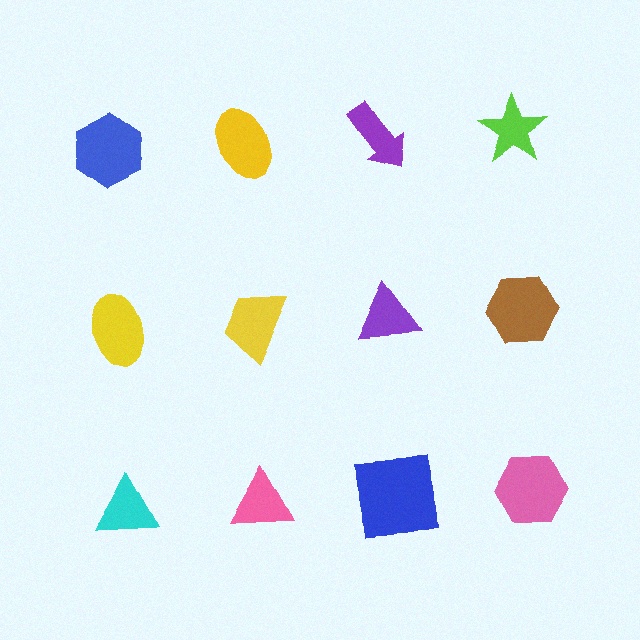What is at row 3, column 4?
A pink hexagon.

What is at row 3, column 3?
A blue square.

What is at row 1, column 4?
A lime star.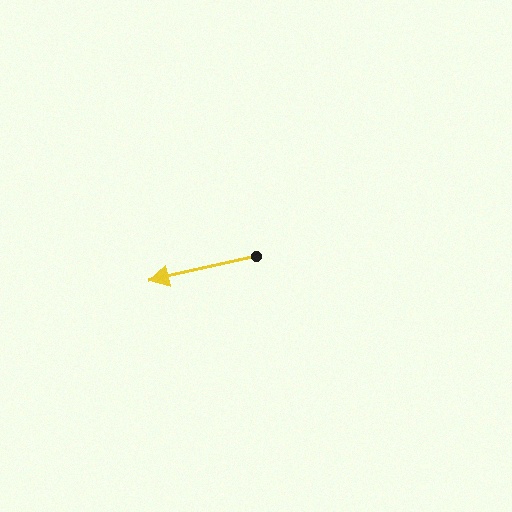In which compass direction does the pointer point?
West.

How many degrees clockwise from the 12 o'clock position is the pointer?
Approximately 257 degrees.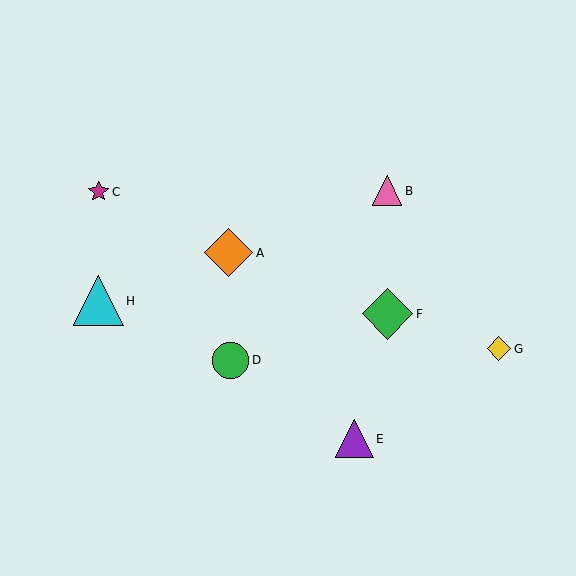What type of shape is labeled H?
Shape H is a cyan triangle.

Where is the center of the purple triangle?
The center of the purple triangle is at (354, 439).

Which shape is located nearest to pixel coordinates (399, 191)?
The pink triangle (labeled B) at (387, 191) is nearest to that location.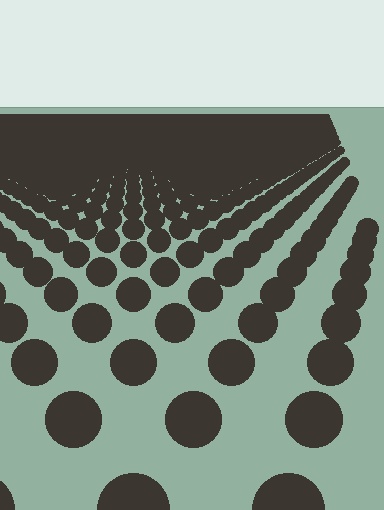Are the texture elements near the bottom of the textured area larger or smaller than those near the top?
Larger. Near the bottom, elements are closer to the viewer and appear at a bigger on-screen size.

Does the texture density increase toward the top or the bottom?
Density increases toward the top.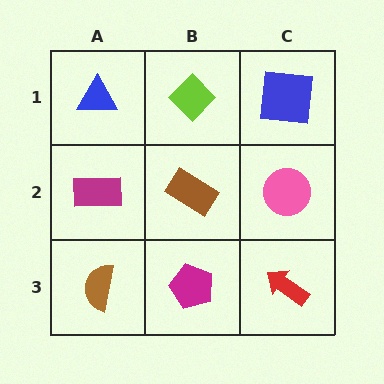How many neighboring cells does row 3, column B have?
3.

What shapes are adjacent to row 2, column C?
A blue square (row 1, column C), a red arrow (row 3, column C), a brown rectangle (row 2, column B).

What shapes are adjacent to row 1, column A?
A magenta rectangle (row 2, column A), a lime diamond (row 1, column B).